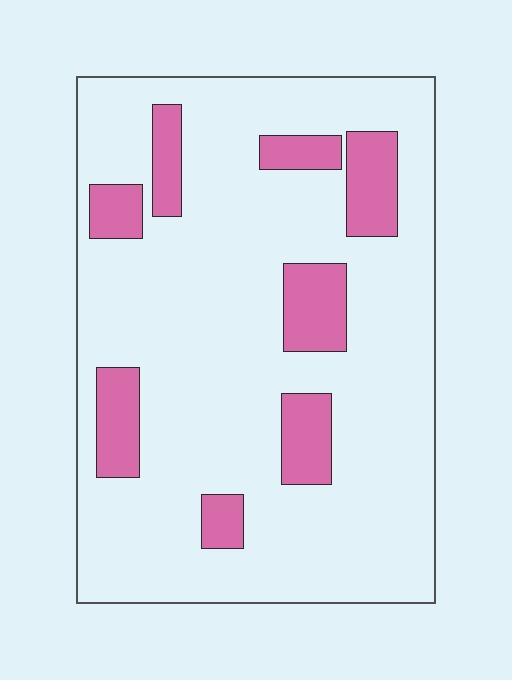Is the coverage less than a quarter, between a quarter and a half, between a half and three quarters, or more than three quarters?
Less than a quarter.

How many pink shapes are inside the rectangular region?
8.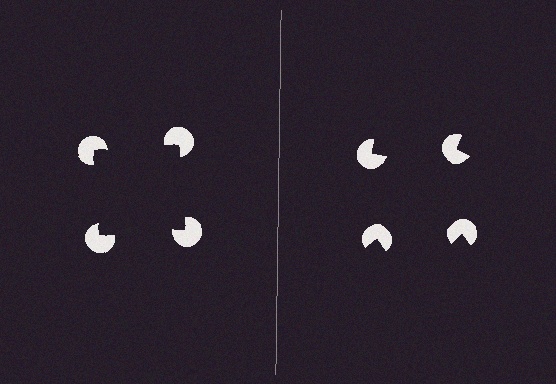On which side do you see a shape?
An illusory square appears on the left side. On the right side the wedge cuts are rotated, so no coherent shape forms.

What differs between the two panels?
The pac-man discs are positioned identically on both sides; only the wedge orientations differ. On the left they align to a square; on the right they are misaligned.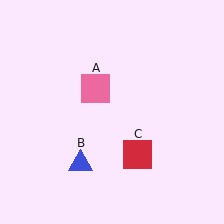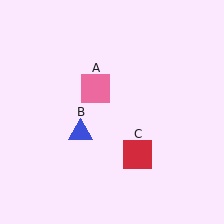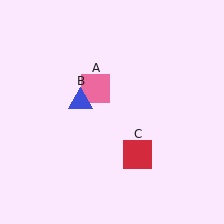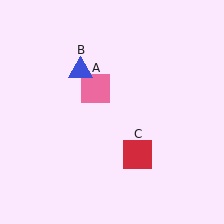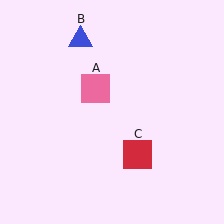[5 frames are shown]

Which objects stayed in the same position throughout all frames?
Pink square (object A) and red square (object C) remained stationary.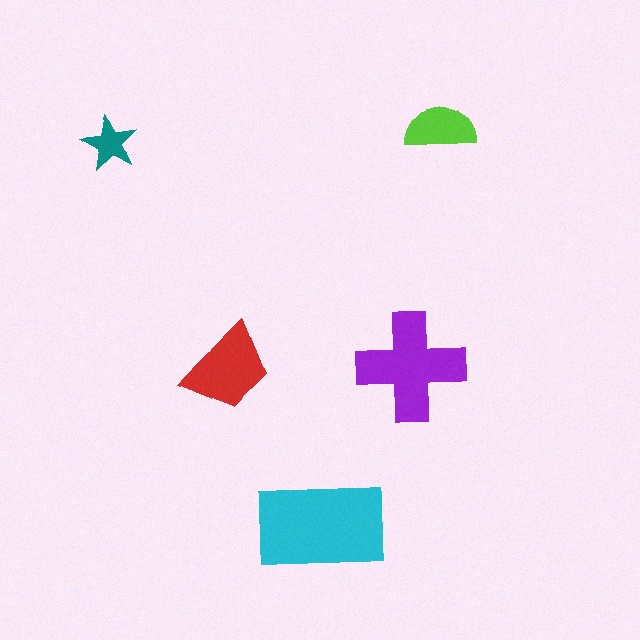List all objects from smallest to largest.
The teal star, the lime semicircle, the red trapezoid, the purple cross, the cyan rectangle.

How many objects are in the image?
There are 5 objects in the image.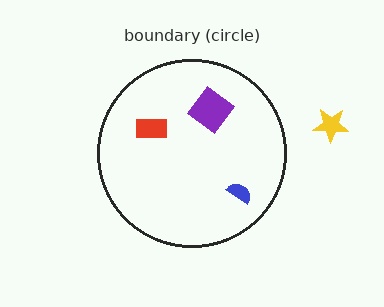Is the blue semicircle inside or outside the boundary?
Inside.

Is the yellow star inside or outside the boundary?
Outside.